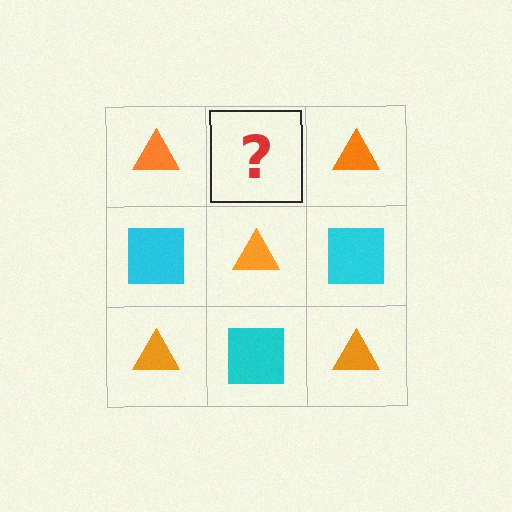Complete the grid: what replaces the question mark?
The question mark should be replaced with a cyan square.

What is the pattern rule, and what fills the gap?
The rule is that it alternates orange triangle and cyan square in a checkerboard pattern. The gap should be filled with a cyan square.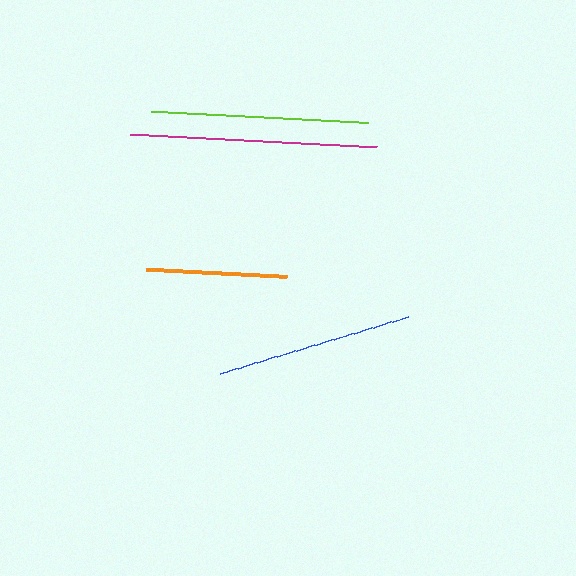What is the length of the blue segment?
The blue segment is approximately 195 pixels long.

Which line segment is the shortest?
The orange line is the shortest at approximately 141 pixels.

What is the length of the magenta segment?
The magenta segment is approximately 247 pixels long.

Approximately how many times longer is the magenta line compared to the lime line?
The magenta line is approximately 1.1 times the length of the lime line.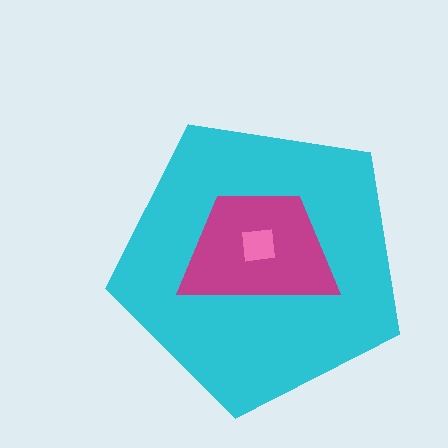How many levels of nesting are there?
3.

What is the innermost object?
The pink square.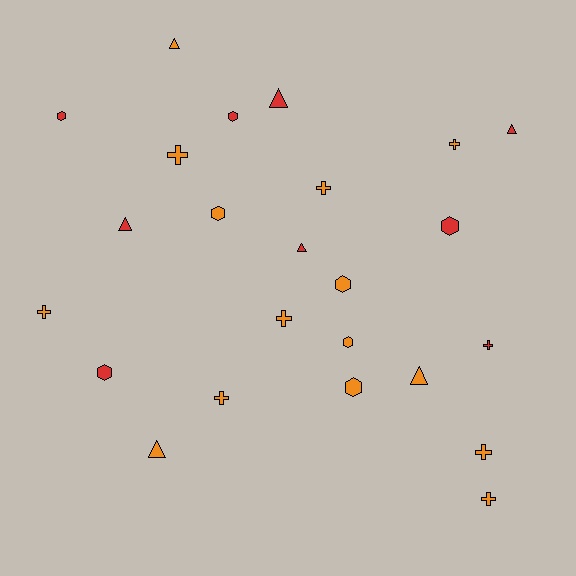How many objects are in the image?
There are 24 objects.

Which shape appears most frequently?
Cross, with 9 objects.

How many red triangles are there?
There are 4 red triangles.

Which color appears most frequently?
Orange, with 15 objects.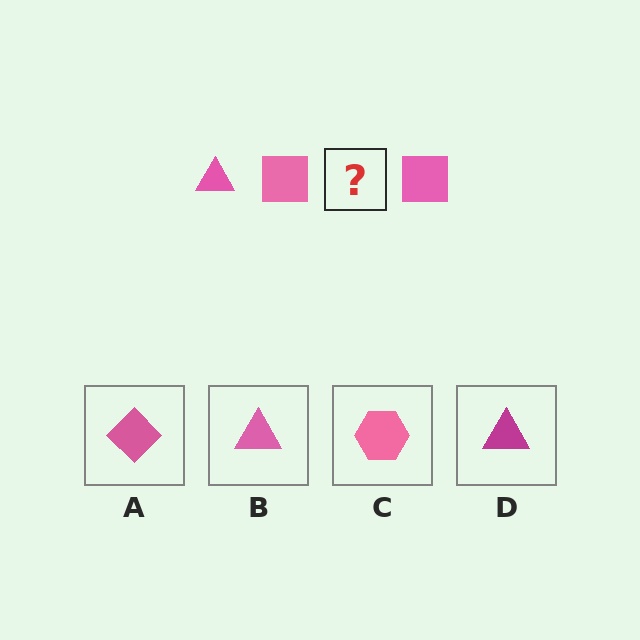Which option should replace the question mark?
Option B.